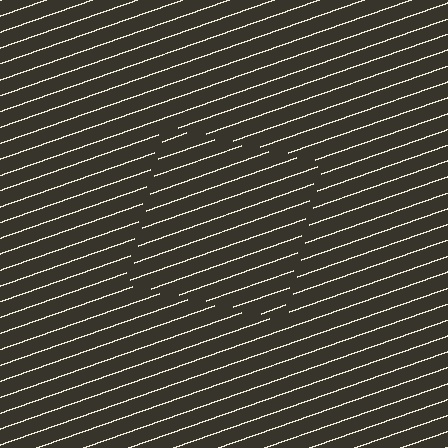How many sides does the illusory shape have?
4 sides — the line-ends trace a square.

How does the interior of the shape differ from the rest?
The interior of the shape contains the same grating, shifted by half a period — the contour is defined by the phase discontinuity where line-ends from the inner and outer gratings abut.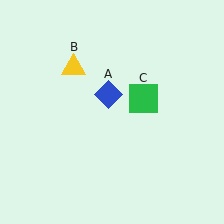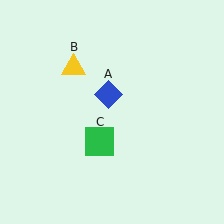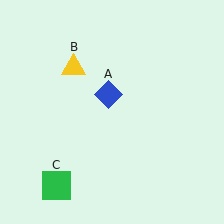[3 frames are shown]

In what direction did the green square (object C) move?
The green square (object C) moved down and to the left.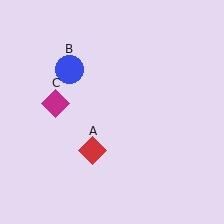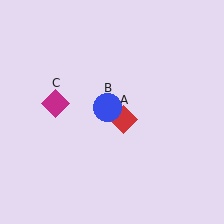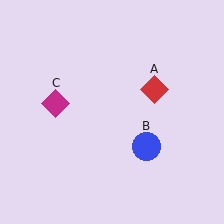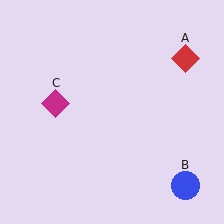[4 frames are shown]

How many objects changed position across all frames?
2 objects changed position: red diamond (object A), blue circle (object B).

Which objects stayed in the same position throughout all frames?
Magenta diamond (object C) remained stationary.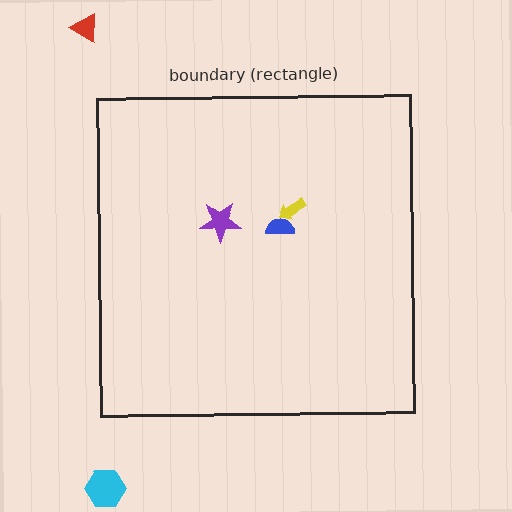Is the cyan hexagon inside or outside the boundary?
Outside.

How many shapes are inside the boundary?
3 inside, 2 outside.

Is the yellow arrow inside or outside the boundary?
Inside.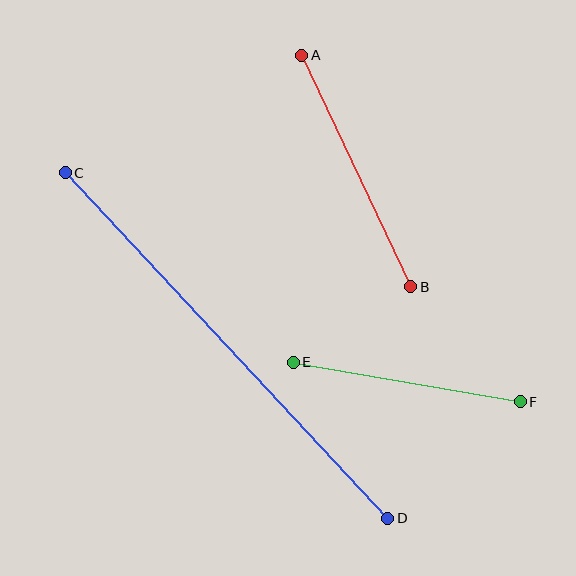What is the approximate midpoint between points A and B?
The midpoint is at approximately (356, 171) pixels.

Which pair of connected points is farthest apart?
Points C and D are farthest apart.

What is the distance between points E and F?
The distance is approximately 230 pixels.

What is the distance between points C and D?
The distance is approximately 472 pixels.